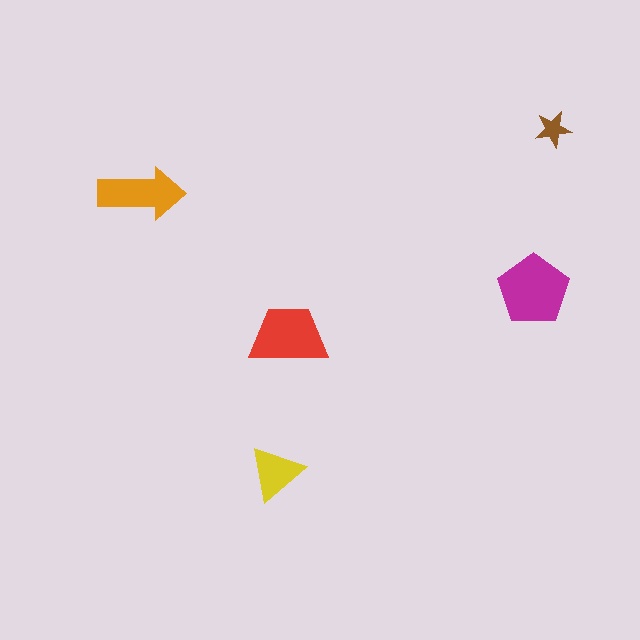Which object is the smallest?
The brown star.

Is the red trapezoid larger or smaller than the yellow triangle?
Larger.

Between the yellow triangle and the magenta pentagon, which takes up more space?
The magenta pentagon.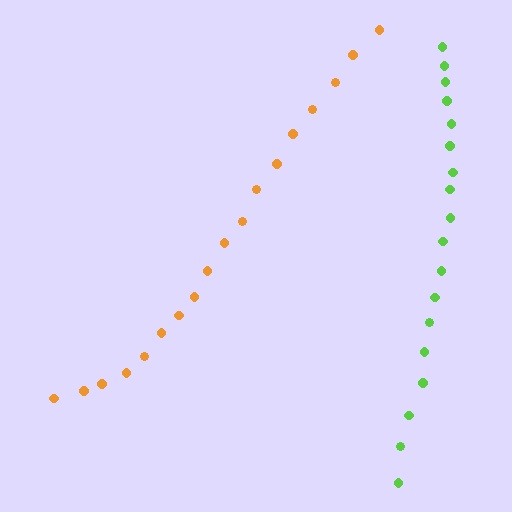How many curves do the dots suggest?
There are 2 distinct paths.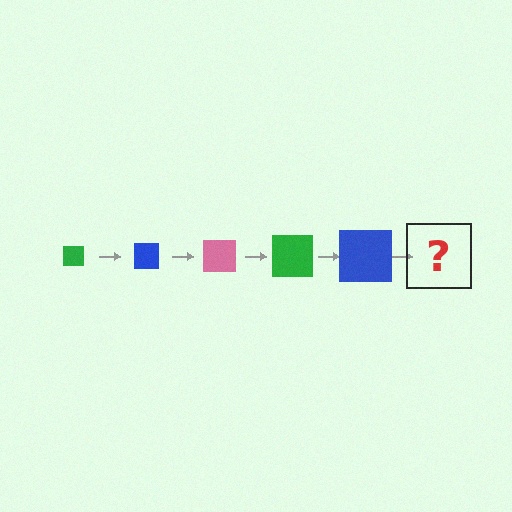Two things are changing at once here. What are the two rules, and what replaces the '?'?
The two rules are that the square grows larger each step and the color cycles through green, blue, and pink. The '?' should be a pink square, larger than the previous one.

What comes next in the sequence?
The next element should be a pink square, larger than the previous one.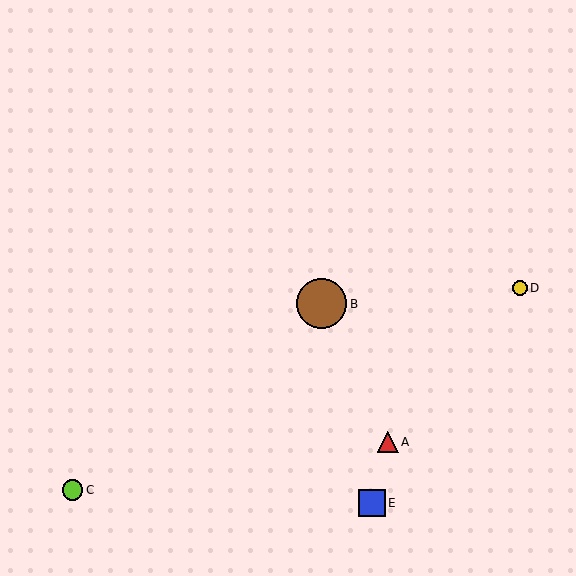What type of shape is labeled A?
Shape A is a red triangle.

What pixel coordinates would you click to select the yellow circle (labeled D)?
Click at (520, 288) to select the yellow circle D.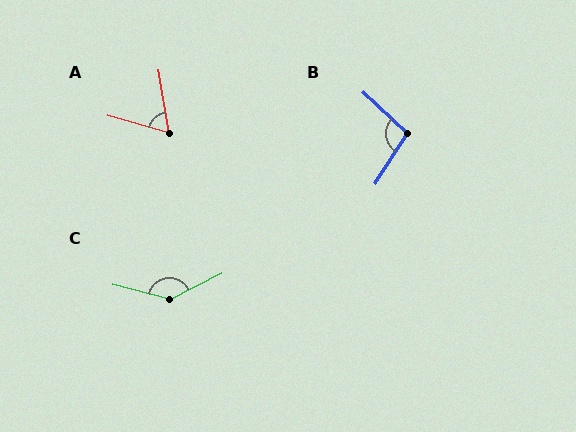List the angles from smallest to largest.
A (65°), B (100°), C (139°).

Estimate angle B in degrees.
Approximately 100 degrees.